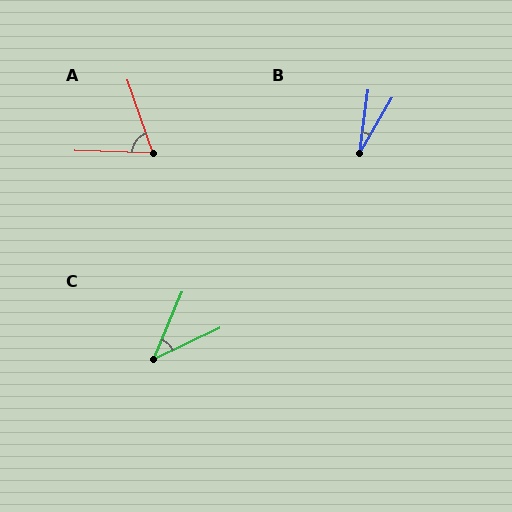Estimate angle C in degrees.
Approximately 42 degrees.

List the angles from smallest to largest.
B (23°), C (42°), A (69°).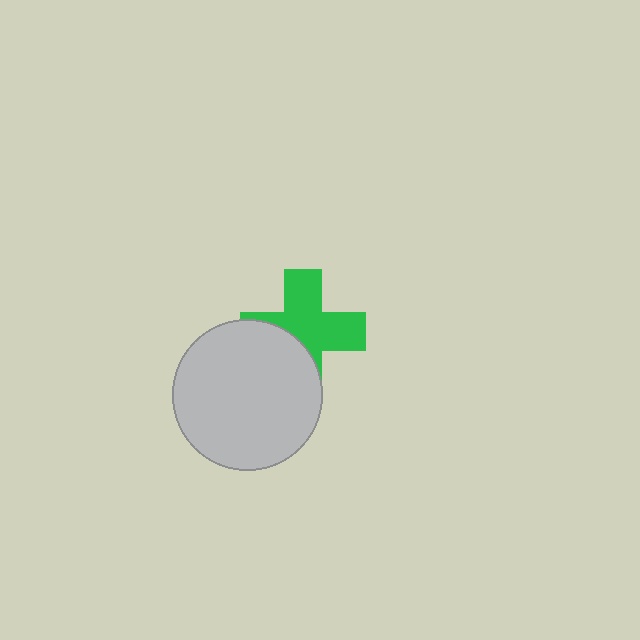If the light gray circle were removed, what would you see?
You would see the complete green cross.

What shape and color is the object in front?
The object in front is a light gray circle.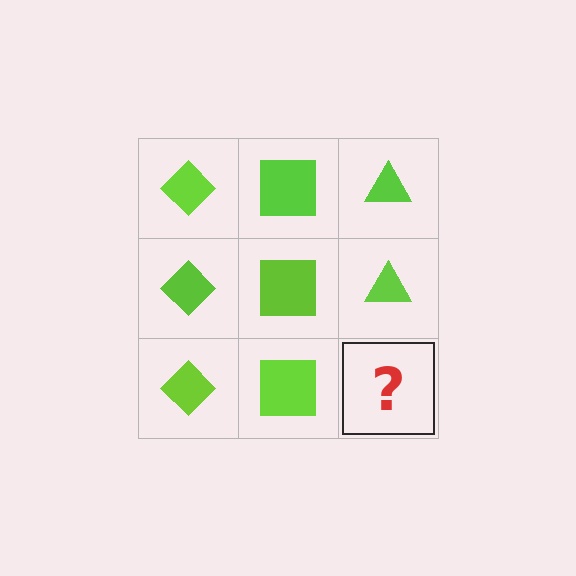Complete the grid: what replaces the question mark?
The question mark should be replaced with a lime triangle.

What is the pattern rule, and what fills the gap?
The rule is that each column has a consistent shape. The gap should be filled with a lime triangle.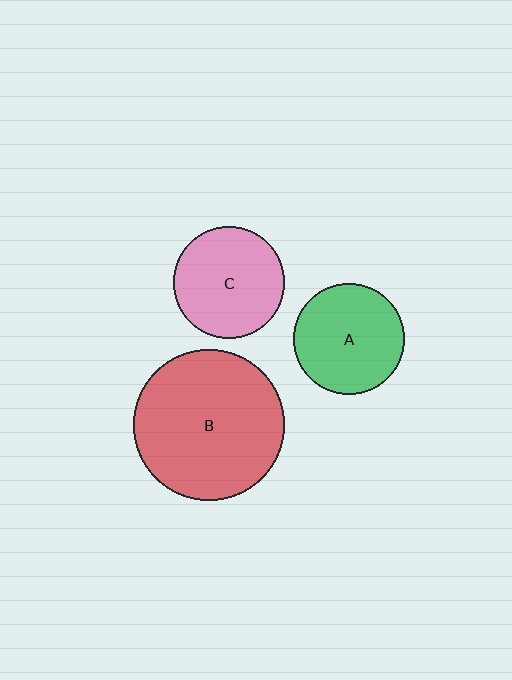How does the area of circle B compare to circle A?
Approximately 1.9 times.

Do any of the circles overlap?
No, none of the circles overlap.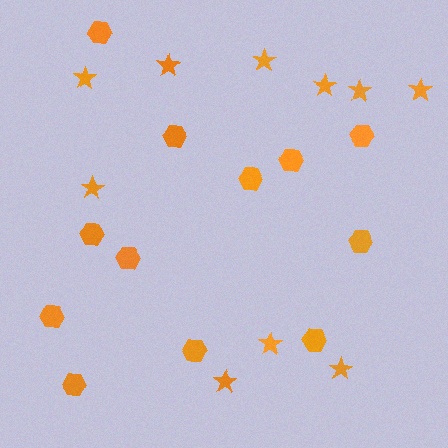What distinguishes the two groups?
There are 2 groups: one group of stars (10) and one group of hexagons (12).